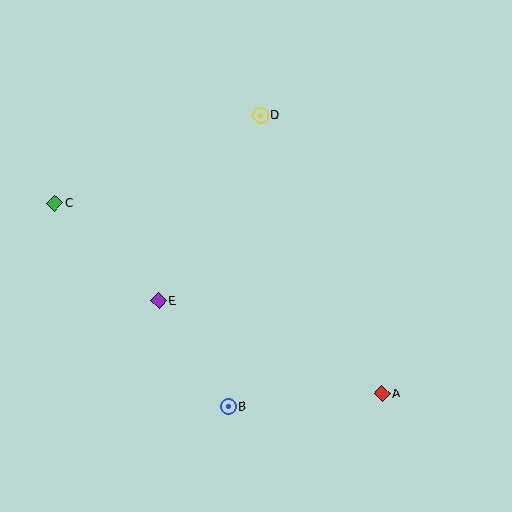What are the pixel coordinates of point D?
Point D is at (261, 115).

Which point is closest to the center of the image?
Point E at (159, 301) is closest to the center.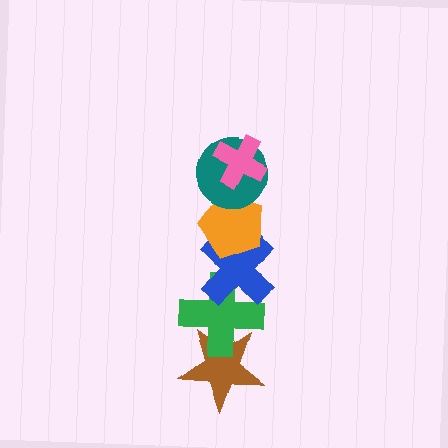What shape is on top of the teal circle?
The pink cross is on top of the teal circle.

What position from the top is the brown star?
The brown star is 6th from the top.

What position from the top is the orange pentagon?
The orange pentagon is 3rd from the top.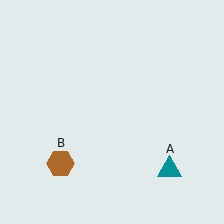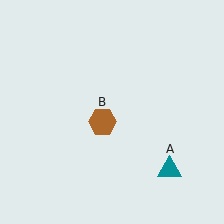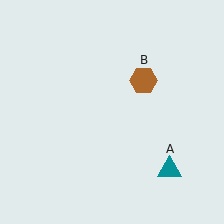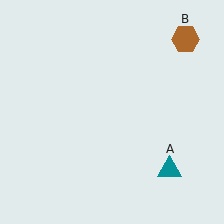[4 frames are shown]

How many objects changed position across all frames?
1 object changed position: brown hexagon (object B).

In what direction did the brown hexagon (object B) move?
The brown hexagon (object B) moved up and to the right.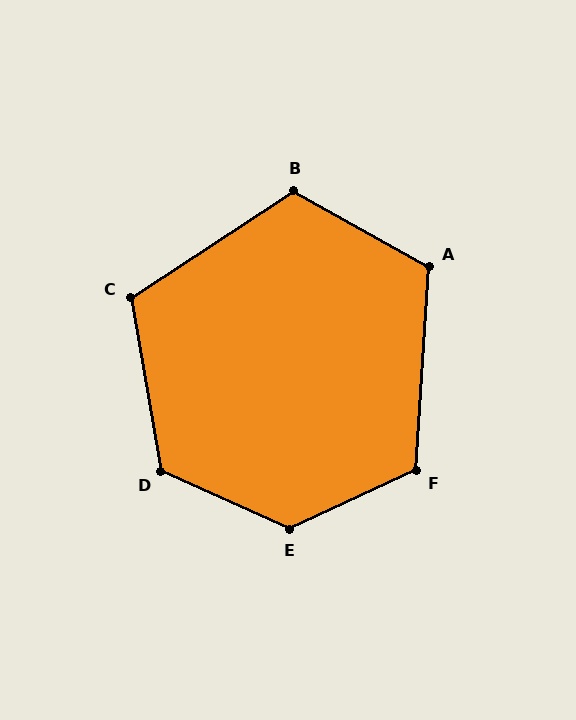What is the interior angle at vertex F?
Approximately 119 degrees (obtuse).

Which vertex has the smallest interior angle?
C, at approximately 113 degrees.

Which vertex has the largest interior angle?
E, at approximately 131 degrees.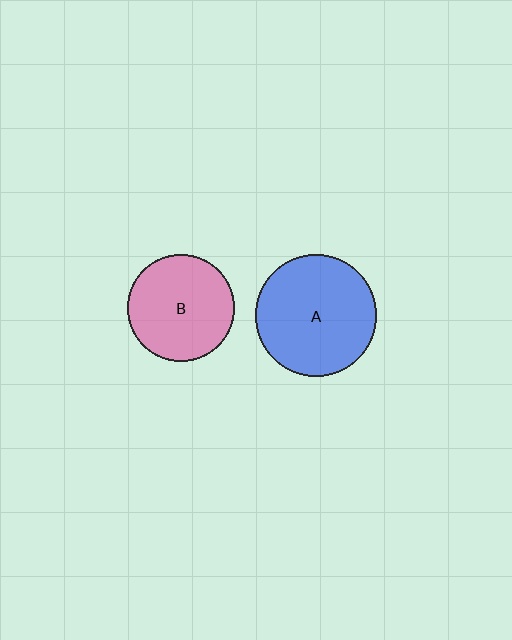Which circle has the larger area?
Circle A (blue).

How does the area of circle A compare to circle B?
Approximately 1.3 times.